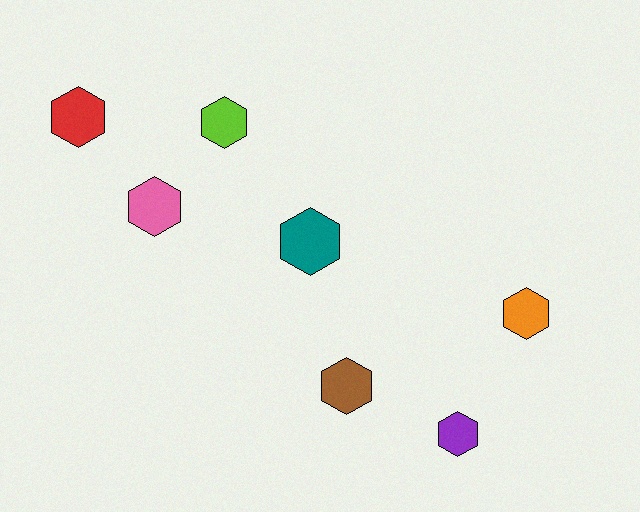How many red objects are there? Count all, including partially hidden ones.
There is 1 red object.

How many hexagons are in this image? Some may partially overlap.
There are 7 hexagons.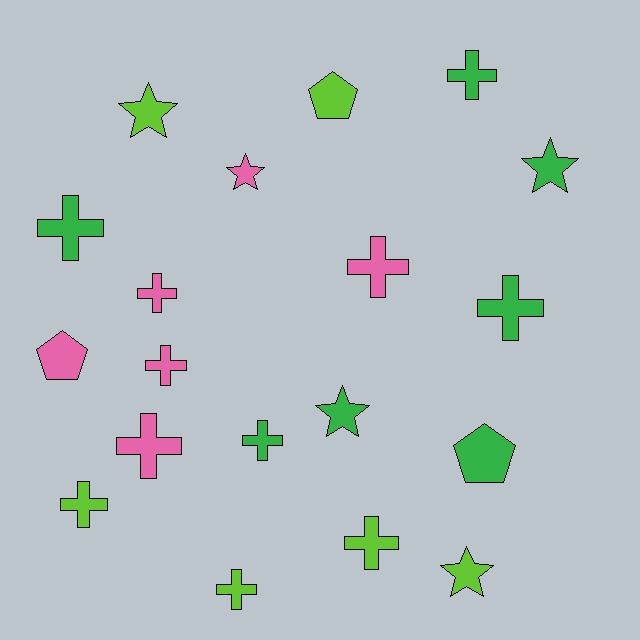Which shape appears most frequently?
Cross, with 11 objects.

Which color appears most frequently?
Green, with 7 objects.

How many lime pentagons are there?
There is 1 lime pentagon.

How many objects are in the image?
There are 19 objects.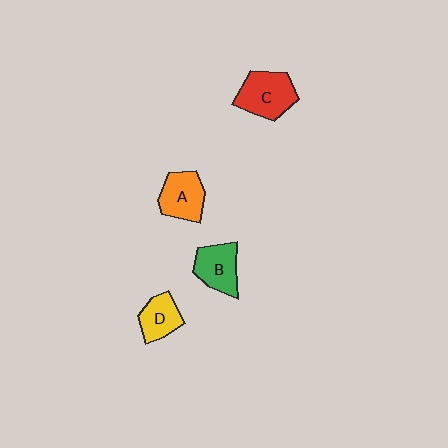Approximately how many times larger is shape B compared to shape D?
Approximately 1.2 times.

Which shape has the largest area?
Shape C (red).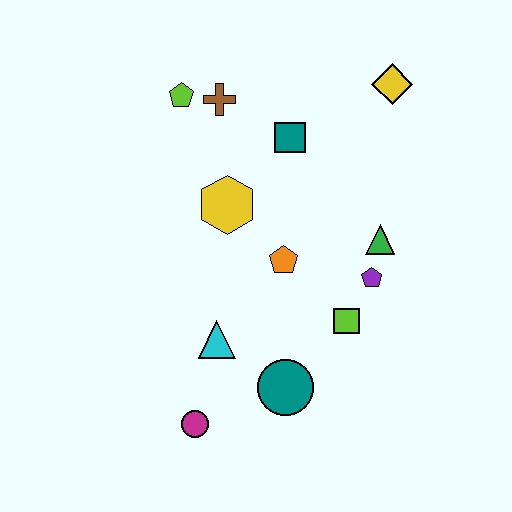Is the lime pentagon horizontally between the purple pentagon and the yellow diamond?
No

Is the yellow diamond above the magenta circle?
Yes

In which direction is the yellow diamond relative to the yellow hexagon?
The yellow diamond is to the right of the yellow hexagon.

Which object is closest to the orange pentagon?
The yellow hexagon is closest to the orange pentagon.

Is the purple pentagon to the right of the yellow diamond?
No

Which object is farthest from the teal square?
The magenta circle is farthest from the teal square.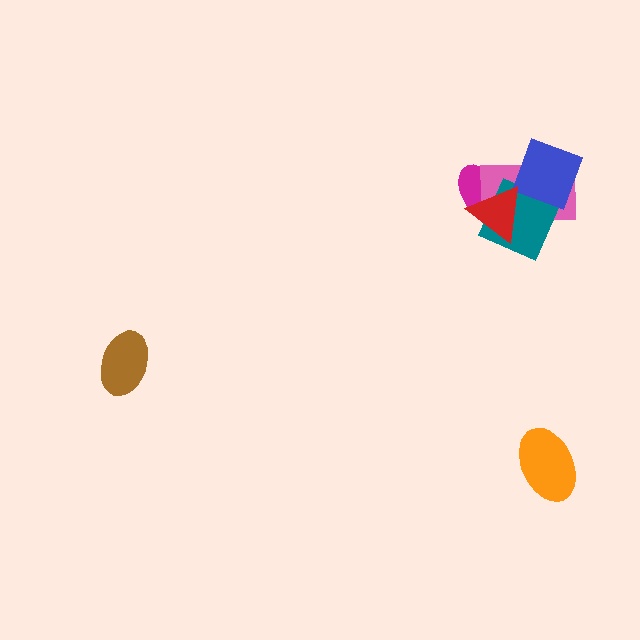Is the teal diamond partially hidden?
Yes, it is partially covered by another shape.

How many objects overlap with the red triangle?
3 objects overlap with the red triangle.